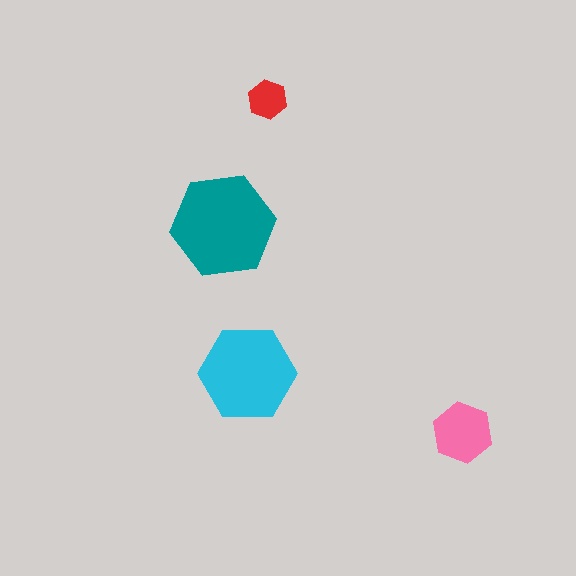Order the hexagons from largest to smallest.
the teal one, the cyan one, the pink one, the red one.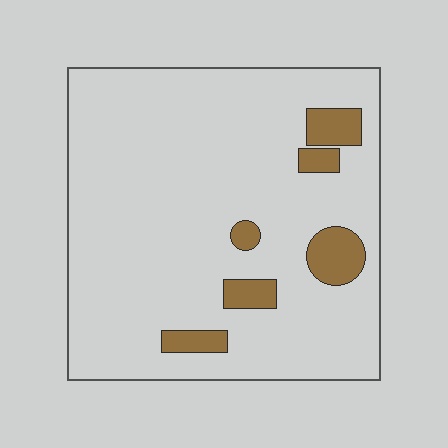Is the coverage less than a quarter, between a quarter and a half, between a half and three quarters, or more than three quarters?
Less than a quarter.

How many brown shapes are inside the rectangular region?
6.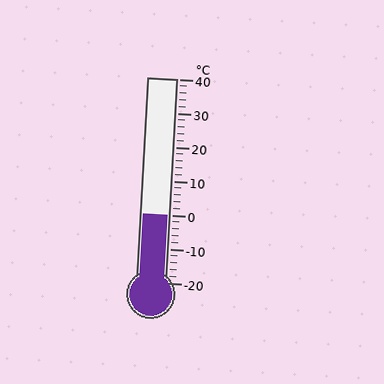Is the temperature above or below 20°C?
The temperature is below 20°C.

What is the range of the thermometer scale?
The thermometer scale ranges from -20°C to 40°C.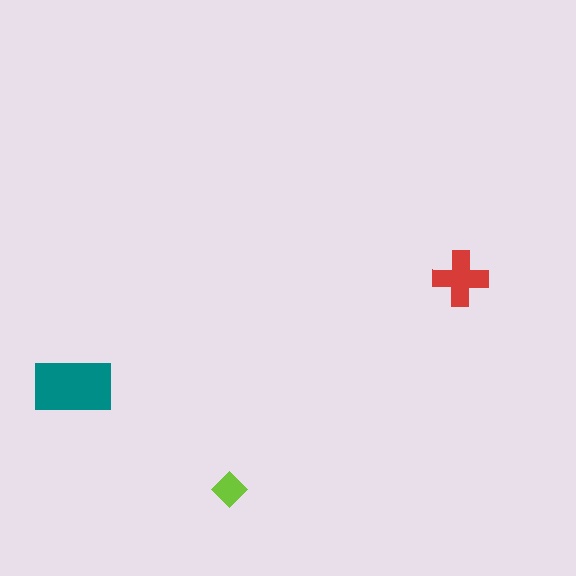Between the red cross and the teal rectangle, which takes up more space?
The teal rectangle.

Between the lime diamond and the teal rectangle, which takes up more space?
The teal rectangle.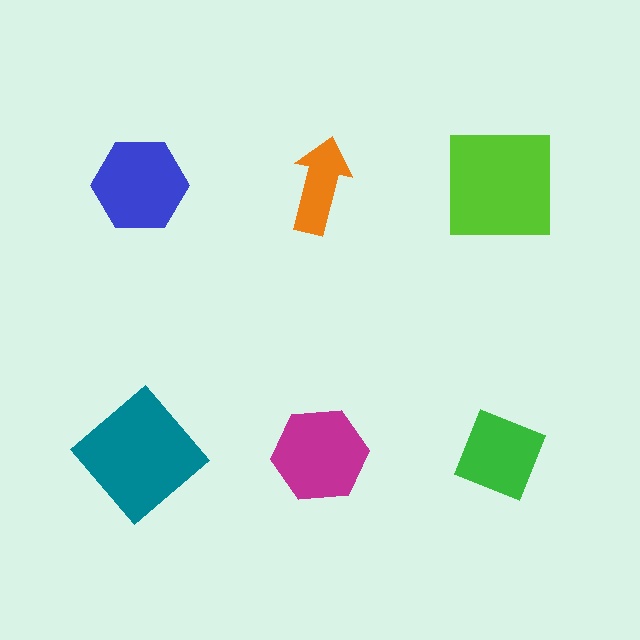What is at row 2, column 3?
A green diamond.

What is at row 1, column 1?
A blue hexagon.